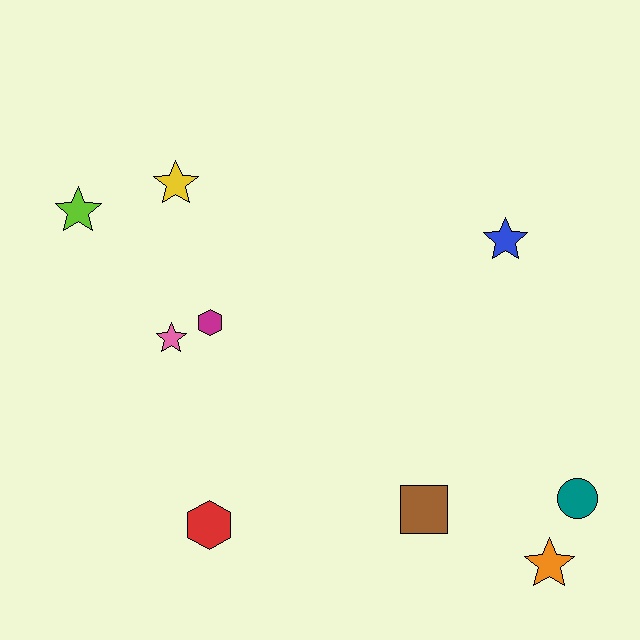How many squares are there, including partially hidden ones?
There is 1 square.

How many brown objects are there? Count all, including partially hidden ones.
There is 1 brown object.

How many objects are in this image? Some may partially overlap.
There are 9 objects.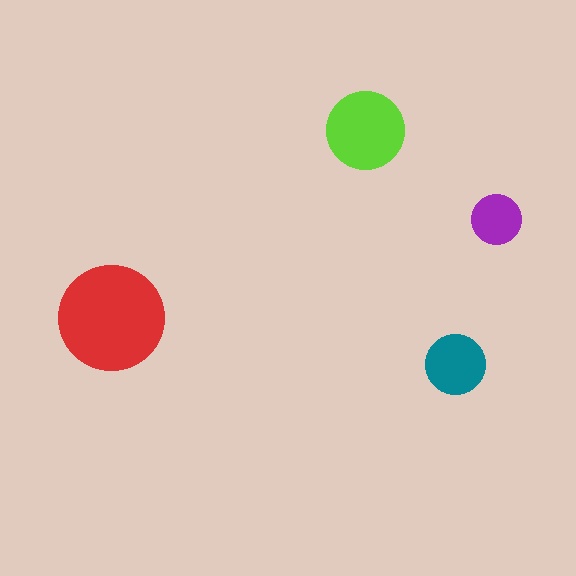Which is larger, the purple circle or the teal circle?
The teal one.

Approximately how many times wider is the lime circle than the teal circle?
About 1.5 times wider.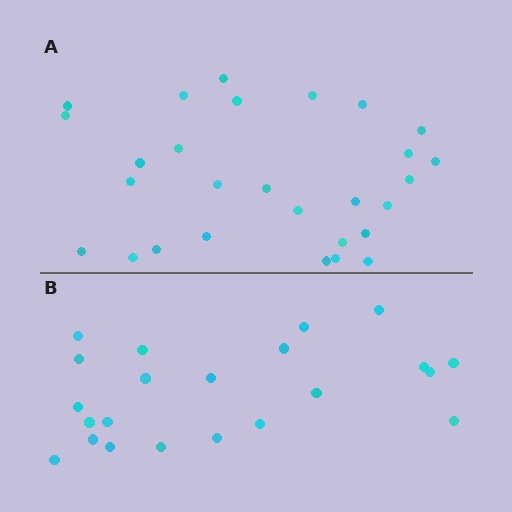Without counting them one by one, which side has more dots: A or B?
Region A (the top region) has more dots.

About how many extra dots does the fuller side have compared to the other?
Region A has about 6 more dots than region B.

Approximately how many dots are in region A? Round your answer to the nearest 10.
About 30 dots. (The exact count is 28, which rounds to 30.)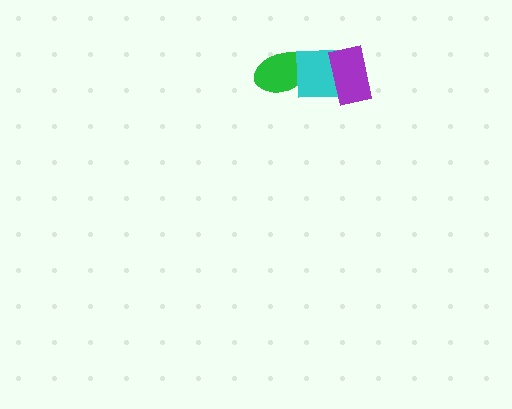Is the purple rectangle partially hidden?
No, no other shape covers it.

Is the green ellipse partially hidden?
Yes, it is partially covered by another shape.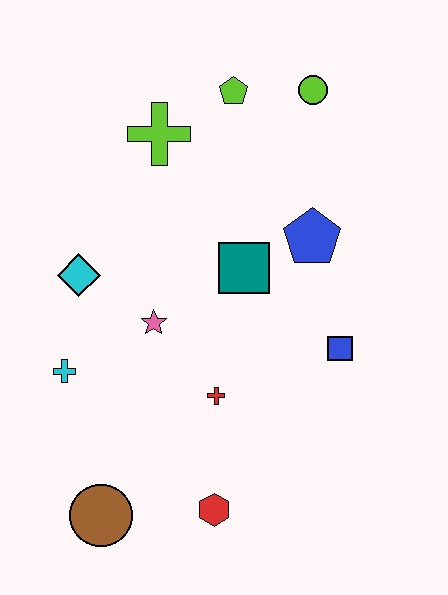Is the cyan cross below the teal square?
Yes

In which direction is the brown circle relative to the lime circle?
The brown circle is below the lime circle.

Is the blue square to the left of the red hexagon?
No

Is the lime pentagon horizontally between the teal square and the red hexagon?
Yes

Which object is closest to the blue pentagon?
The teal square is closest to the blue pentagon.